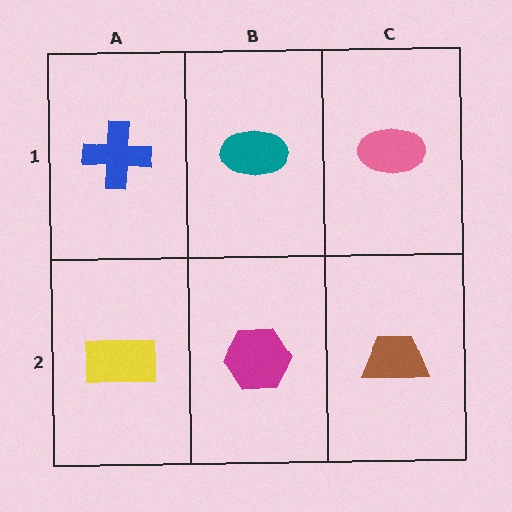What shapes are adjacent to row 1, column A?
A yellow rectangle (row 2, column A), a teal ellipse (row 1, column B).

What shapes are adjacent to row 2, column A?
A blue cross (row 1, column A), a magenta hexagon (row 2, column B).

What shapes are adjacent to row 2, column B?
A teal ellipse (row 1, column B), a yellow rectangle (row 2, column A), a brown trapezoid (row 2, column C).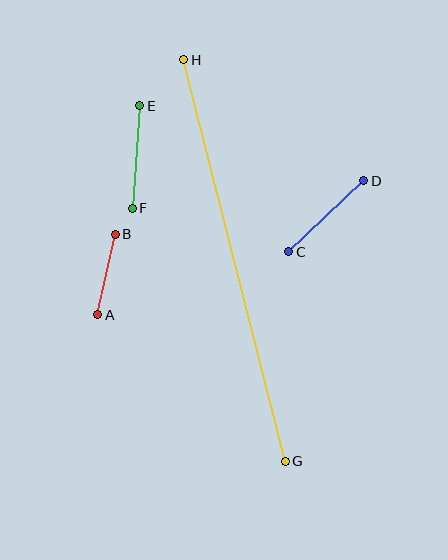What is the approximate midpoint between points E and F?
The midpoint is at approximately (136, 157) pixels.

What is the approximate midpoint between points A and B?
The midpoint is at approximately (107, 274) pixels.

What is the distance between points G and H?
The distance is approximately 414 pixels.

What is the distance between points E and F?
The distance is approximately 103 pixels.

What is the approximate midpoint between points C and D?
The midpoint is at approximately (326, 216) pixels.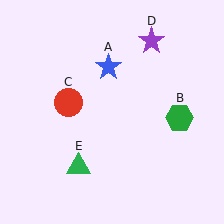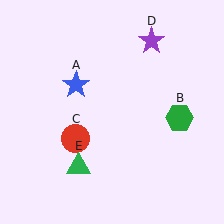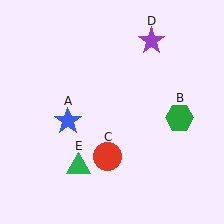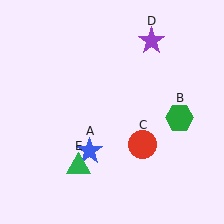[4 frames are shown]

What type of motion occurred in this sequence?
The blue star (object A), red circle (object C) rotated counterclockwise around the center of the scene.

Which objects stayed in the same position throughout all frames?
Green hexagon (object B) and purple star (object D) and green triangle (object E) remained stationary.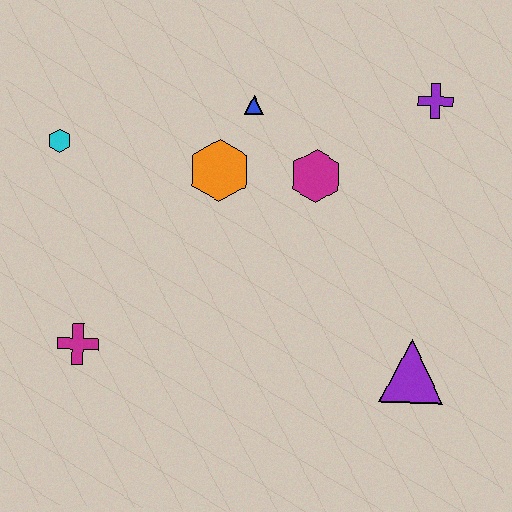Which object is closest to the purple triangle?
The magenta hexagon is closest to the purple triangle.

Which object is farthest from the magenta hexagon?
The magenta cross is farthest from the magenta hexagon.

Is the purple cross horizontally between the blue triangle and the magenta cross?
No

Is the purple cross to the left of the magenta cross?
No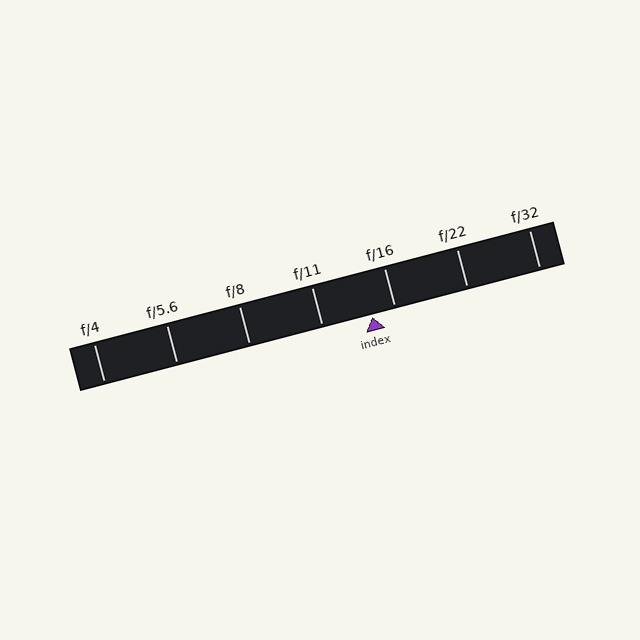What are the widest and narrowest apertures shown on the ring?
The widest aperture shown is f/4 and the narrowest is f/32.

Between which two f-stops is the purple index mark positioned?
The index mark is between f/11 and f/16.